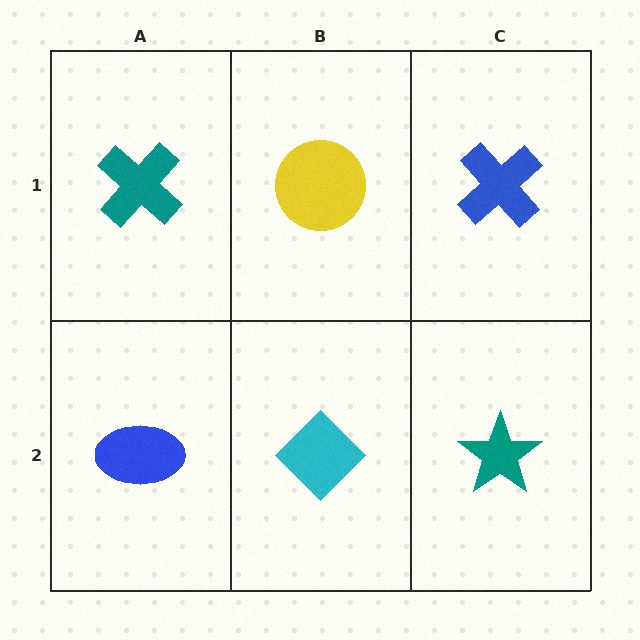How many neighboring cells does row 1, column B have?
3.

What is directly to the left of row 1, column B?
A teal cross.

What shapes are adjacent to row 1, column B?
A cyan diamond (row 2, column B), a teal cross (row 1, column A), a blue cross (row 1, column C).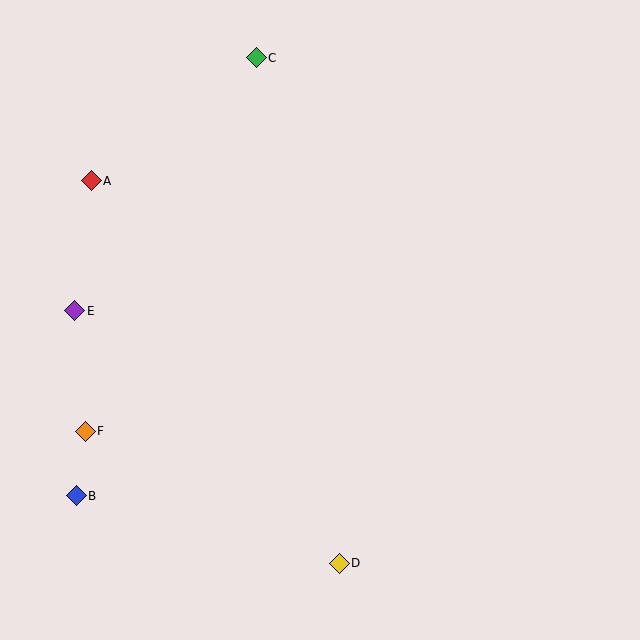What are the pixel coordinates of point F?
Point F is at (85, 431).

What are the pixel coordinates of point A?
Point A is at (91, 181).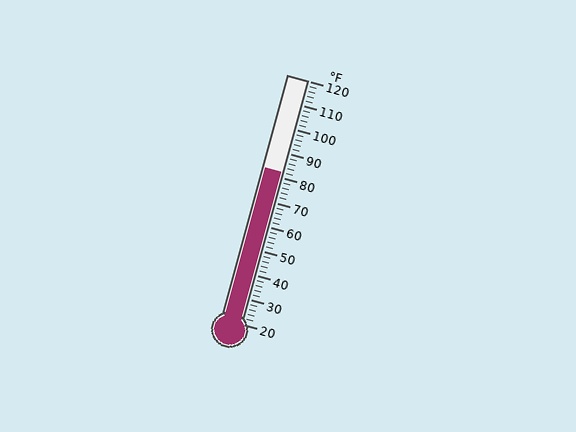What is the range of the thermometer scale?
The thermometer scale ranges from 20°F to 120°F.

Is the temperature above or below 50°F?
The temperature is above 50°F.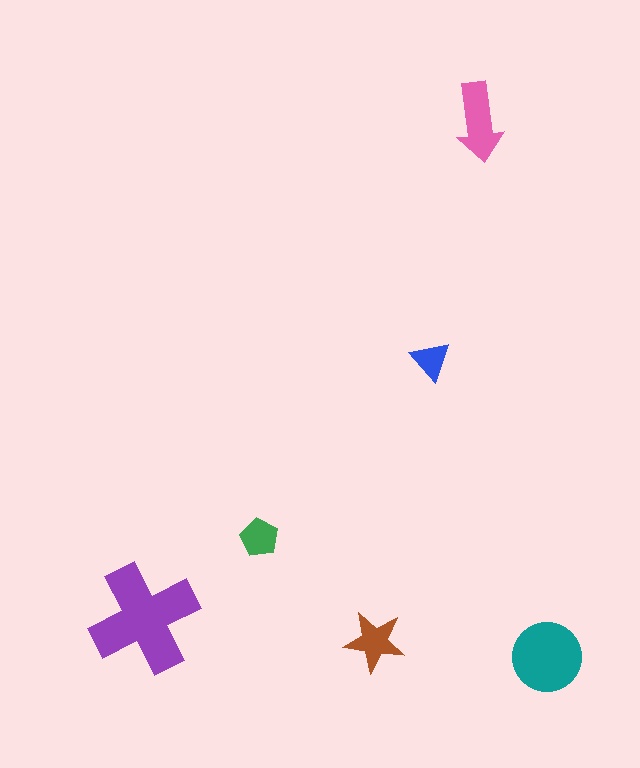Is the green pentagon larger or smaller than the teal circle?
Smaller.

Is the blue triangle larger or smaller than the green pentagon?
Smaller.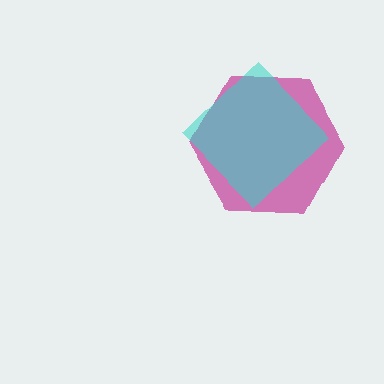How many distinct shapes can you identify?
There are 2 distinct shapes: a magenta hexagon, a cyan diamond.